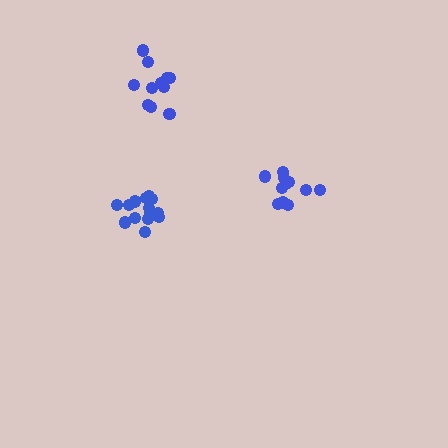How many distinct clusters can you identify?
There are 3 distinct clusters.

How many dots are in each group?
Group 1: 12 dots, Group 2: 12 dots, Group 3: 14 dots (38 total).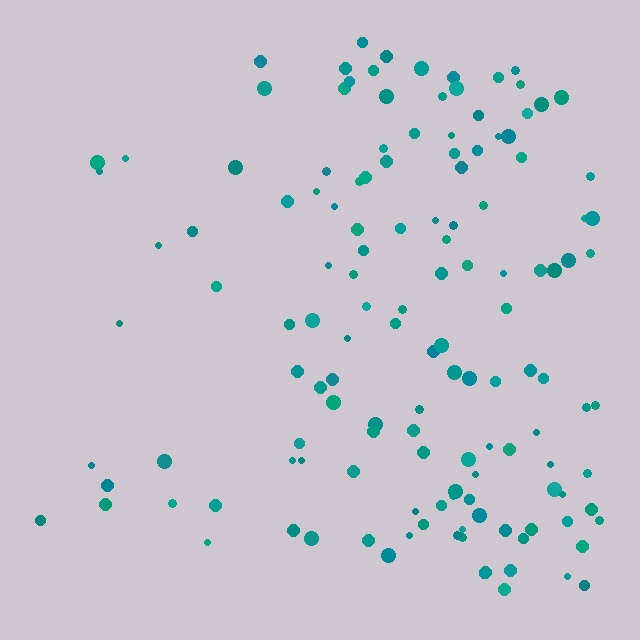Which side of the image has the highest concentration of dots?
The right.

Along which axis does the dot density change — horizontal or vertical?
Horizontal.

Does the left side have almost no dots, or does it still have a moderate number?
Still a moderate number, just noticeably fewer than the right.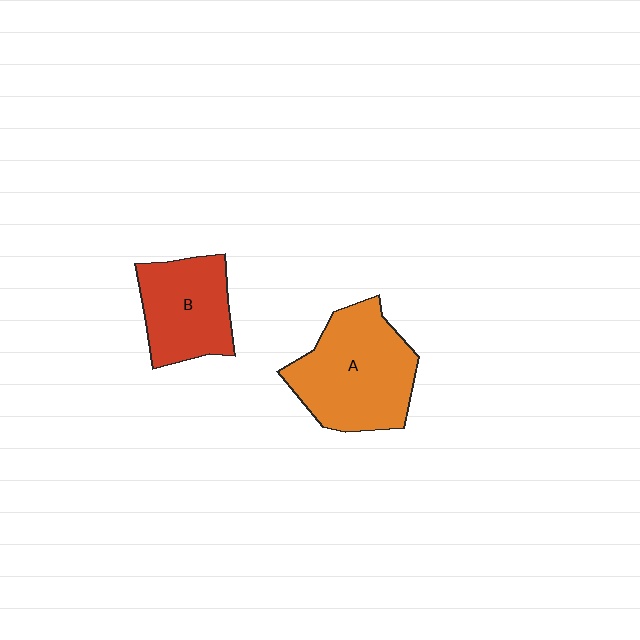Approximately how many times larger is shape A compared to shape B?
Approximately 1.4 times.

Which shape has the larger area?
Shape A (orange).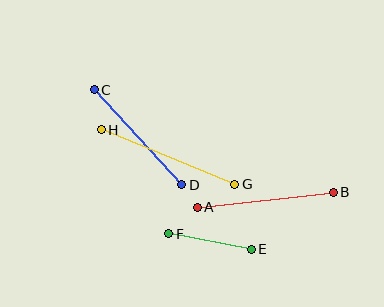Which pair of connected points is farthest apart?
Points G and H are farthest apart.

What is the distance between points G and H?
The distance is approximately 144 pixels.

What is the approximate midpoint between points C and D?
The midpoint is at approximately (138, 137) pixels.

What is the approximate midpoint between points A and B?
The midpoint is at approximately (265, 200) pixels.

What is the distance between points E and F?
The distance is approximately 84 pixels.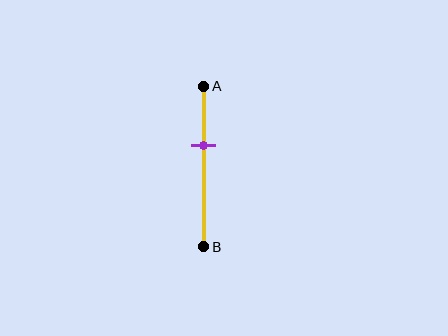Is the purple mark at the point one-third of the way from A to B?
No, the mark is at about 35% from A, not at the 33% one-third point.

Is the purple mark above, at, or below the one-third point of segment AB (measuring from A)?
The purple mark is below the one-third point of segment AB.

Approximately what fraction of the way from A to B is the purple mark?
The purple mark is approximately 35% of the way from A to B.